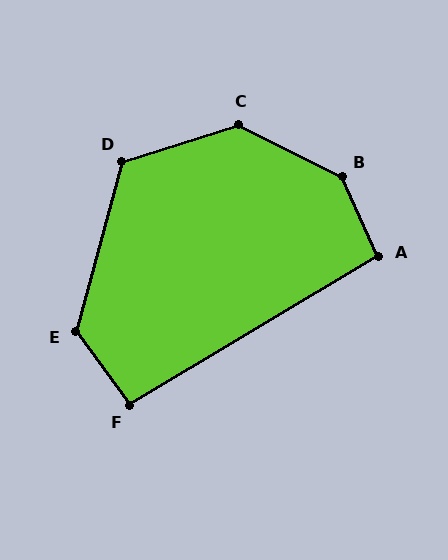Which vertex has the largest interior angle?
B, at approximately 142 degrees.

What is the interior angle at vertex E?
Approximately 129 degrees (obtuse).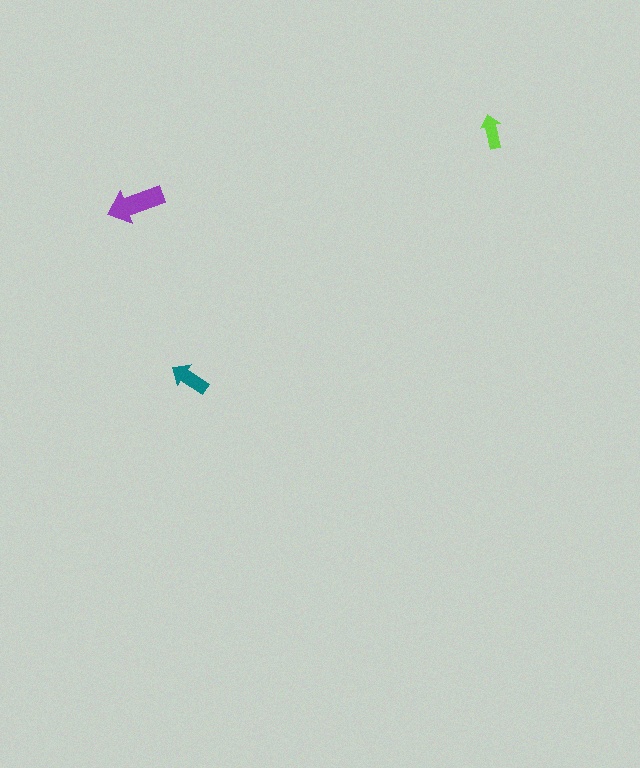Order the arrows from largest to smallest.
the purple one, the teal one, the lime one.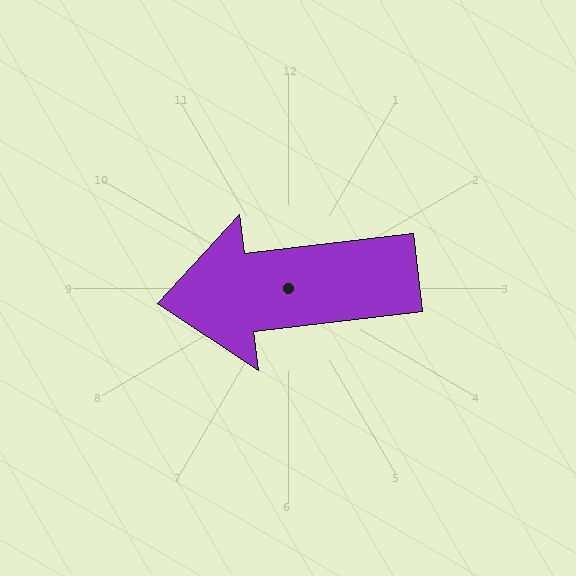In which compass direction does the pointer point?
West.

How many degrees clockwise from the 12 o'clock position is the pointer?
Approximately 263 degrees.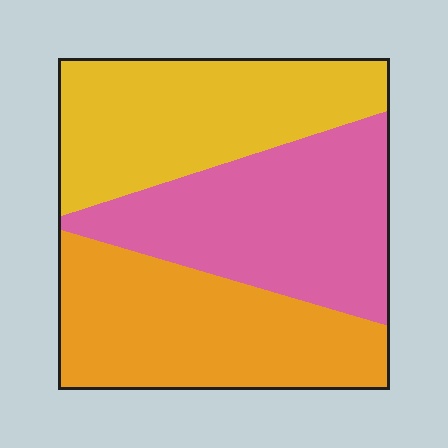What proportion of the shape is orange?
Orange takes up about one third (1/3) of the shape.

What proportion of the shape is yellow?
Yellow takes up about one third (1/3) of the shape.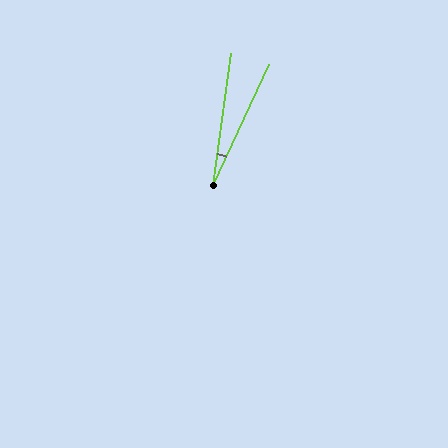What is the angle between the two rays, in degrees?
Approximately 17 degrees.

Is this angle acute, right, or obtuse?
It is acute.